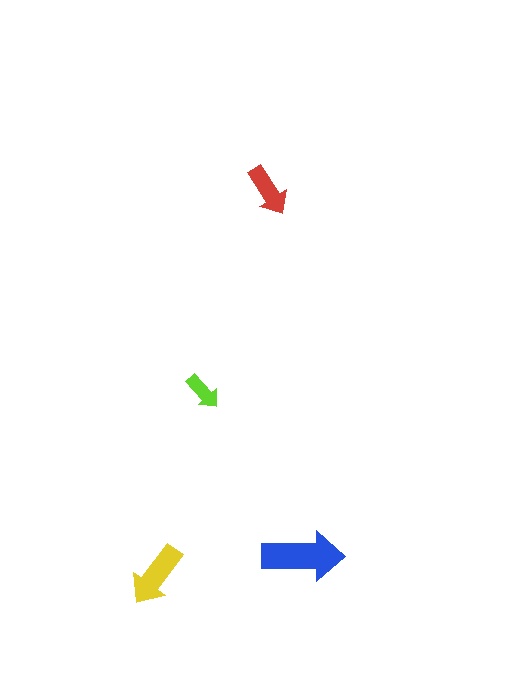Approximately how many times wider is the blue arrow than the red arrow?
About 1.5 times wider.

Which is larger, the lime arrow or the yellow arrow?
The yellow one.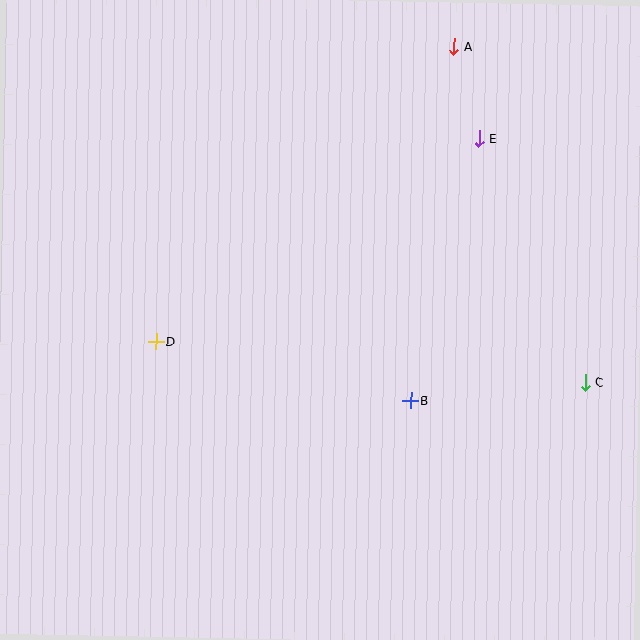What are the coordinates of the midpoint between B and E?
The midpoint between B and E is at (445, 270).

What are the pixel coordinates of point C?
Point C is at (585, 382).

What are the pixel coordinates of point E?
Point E is at (479, 139).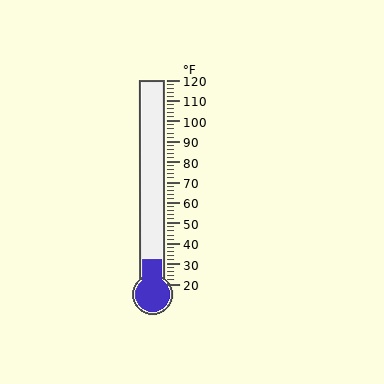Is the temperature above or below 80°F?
The temperature is below 80°F.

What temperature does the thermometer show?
The thermometer shows approximately 32°F.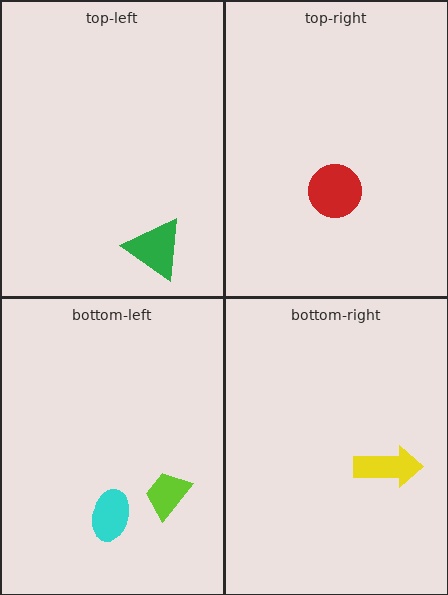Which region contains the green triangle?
The top-left region.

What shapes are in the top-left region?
The green triangle.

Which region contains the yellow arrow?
The bottom-right region.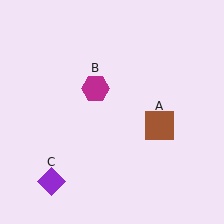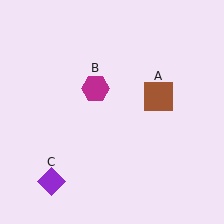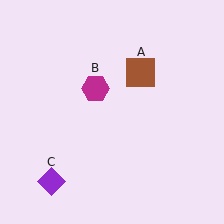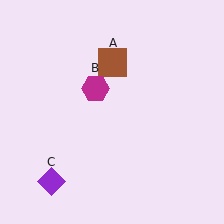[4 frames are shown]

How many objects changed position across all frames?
1 object changed position: brown square (object A).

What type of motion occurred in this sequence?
The brown square (object A) rotated counterclockwise around the center of the scene.